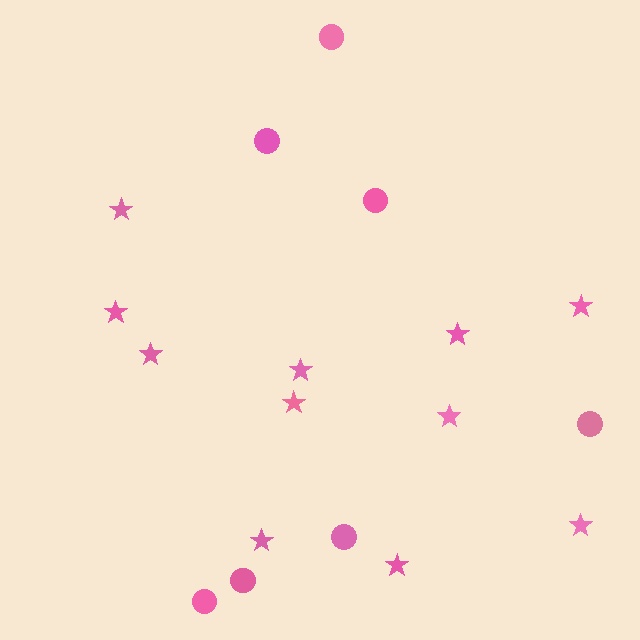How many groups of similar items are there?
There are 2 groups: one group of circles (7) and one group of stars (11).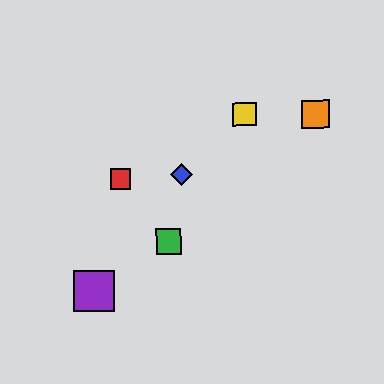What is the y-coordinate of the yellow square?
The yellow square is at y≈115.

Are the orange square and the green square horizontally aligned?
No, the orange square is at y≈114 and the green square is at y≈242.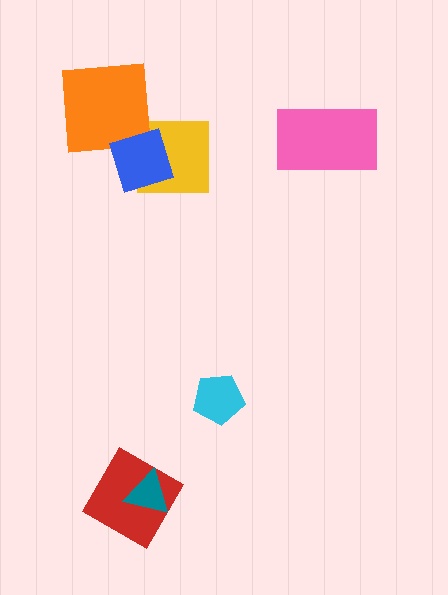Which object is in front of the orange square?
The blue diamond is in front of the orange square.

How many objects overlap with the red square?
1 object overlaps with the red square.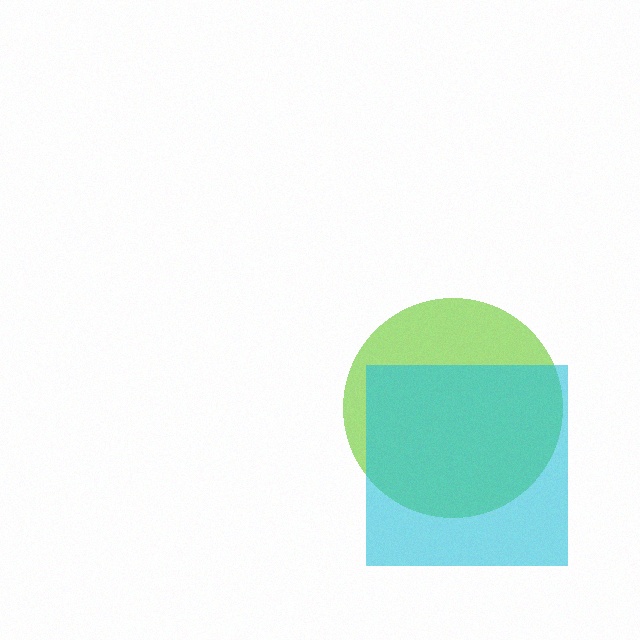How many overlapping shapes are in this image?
There are 2 overlapping shapes in the image.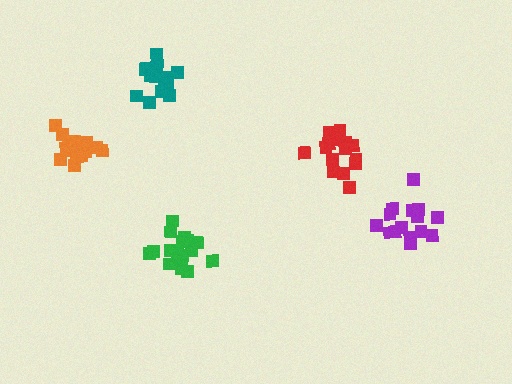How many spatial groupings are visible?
There are 5 spatial groupings.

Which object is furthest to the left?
The orange cluster is leftmost.